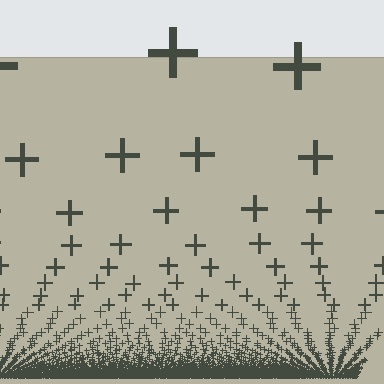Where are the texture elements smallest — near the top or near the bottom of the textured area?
Near the bottom.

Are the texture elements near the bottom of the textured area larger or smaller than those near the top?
Smaller. The gradient is inverted — elements near the bottom are smaller and denser.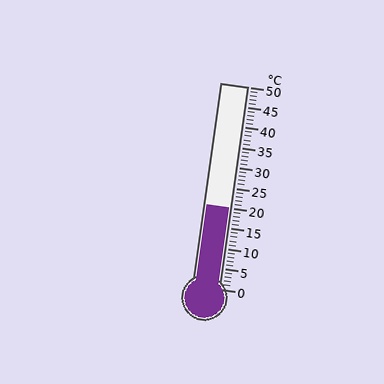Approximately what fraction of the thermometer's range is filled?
The thermometer is filled to approximately 40% of its range.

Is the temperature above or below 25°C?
The temperature is below 25°C.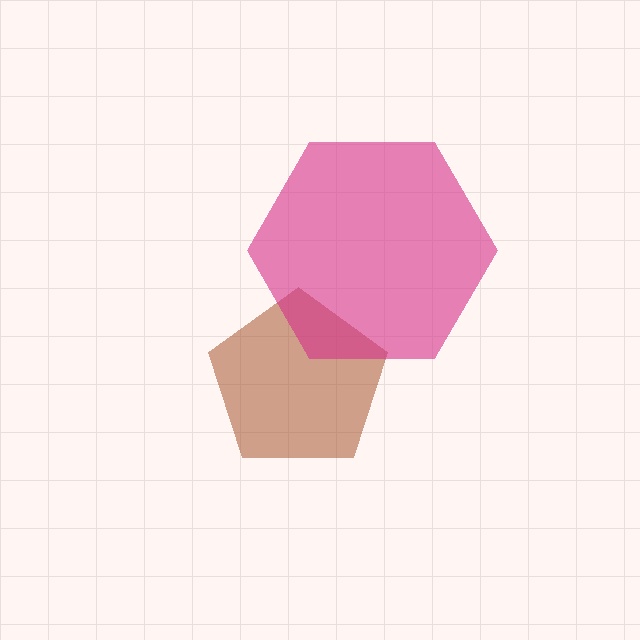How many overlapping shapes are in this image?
There are 2 overlapping shapes in the image.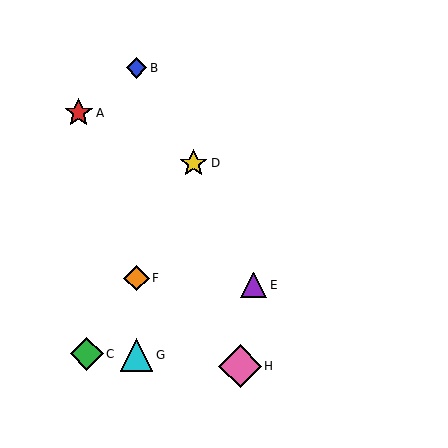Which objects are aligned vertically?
Objects B, F, G are aligned vertically.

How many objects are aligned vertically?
3 objects (B, F, G) are aligned vertically.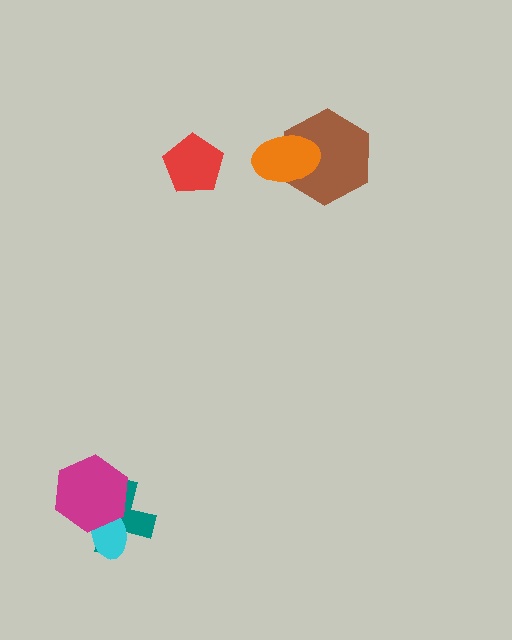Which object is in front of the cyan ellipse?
The magenta hexagon is in front of the cyan ellipse.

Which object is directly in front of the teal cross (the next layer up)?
The cyan ellipse is directly in front of the teal cross.